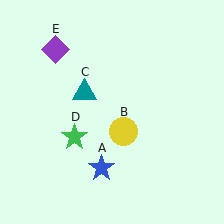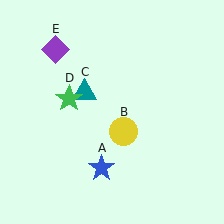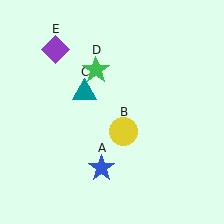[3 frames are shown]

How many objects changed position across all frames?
1 object changed position: green star (object D).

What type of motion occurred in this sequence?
The green star (object D) rotated clockwise around the center of the scene.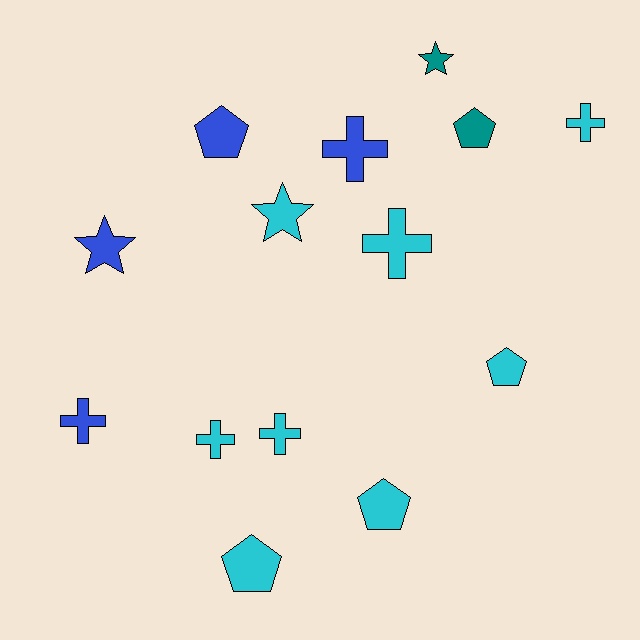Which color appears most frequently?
Cyan, with 8 objects.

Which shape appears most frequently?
Cross, with 6 objects.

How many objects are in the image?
There are 14 objects.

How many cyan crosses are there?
There are 4 cyan crosses.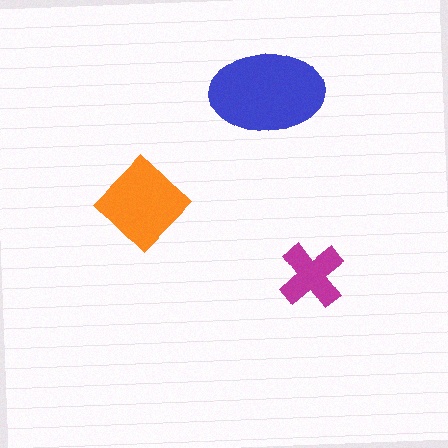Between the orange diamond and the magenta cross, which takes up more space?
The orange diamond.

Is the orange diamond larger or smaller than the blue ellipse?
Smaller.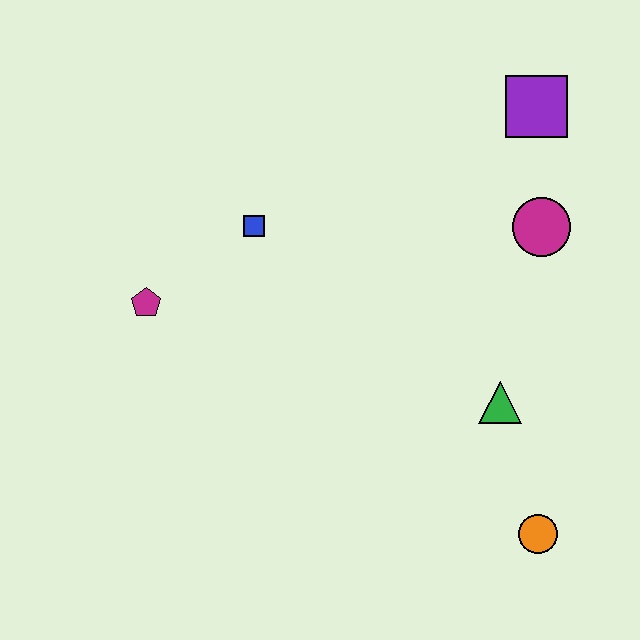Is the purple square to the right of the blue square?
Yes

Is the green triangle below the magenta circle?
Yes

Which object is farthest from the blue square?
The orange circle is farthest from the blue square.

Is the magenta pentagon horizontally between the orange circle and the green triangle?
No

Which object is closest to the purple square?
The magenta circle is closest to the purple square.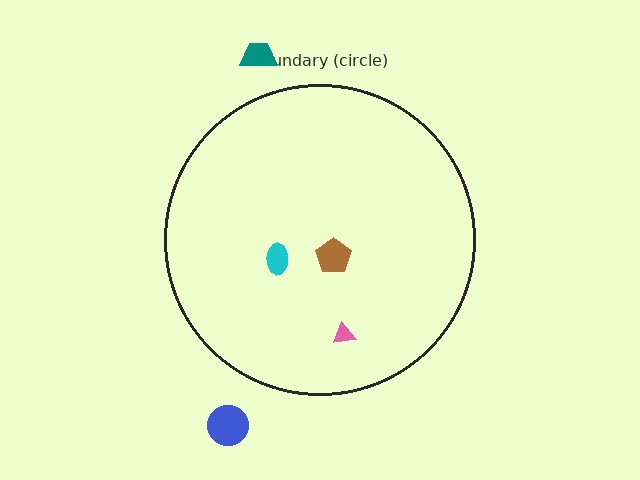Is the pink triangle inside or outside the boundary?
Inside.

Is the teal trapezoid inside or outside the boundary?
Outside.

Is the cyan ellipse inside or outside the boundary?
Inside.